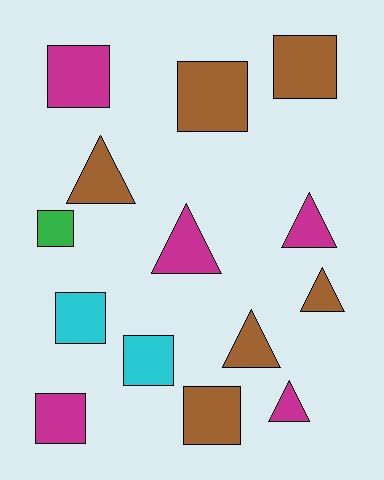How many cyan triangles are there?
There are no cyan triangles.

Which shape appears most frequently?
Square, with 8 objects.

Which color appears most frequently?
Brown, with 6 objects.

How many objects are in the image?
There are 14 objects.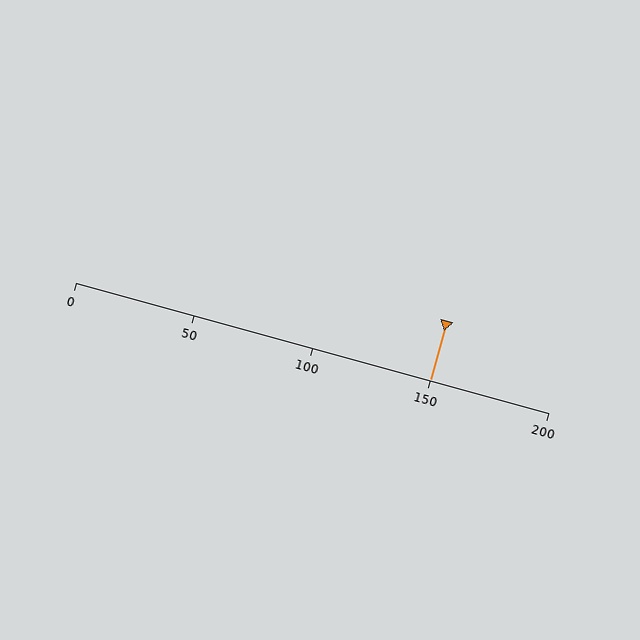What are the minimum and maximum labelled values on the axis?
The axis runs from 0 to 200.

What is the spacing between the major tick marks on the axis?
The major ticks are spaced 50 apart.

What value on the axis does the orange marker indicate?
The marker indicates approximately 150.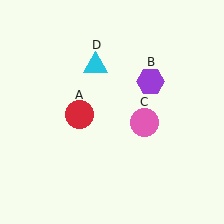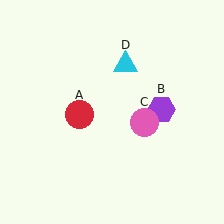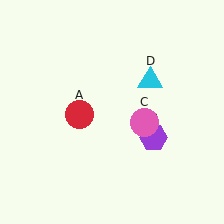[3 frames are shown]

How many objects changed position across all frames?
2 objects changed position: purple hexagon (object B), cyan triangle (object D).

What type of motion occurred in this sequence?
The purple hexagon (object B), cyan triangle (object D) rotated clockwise around the center of the scene.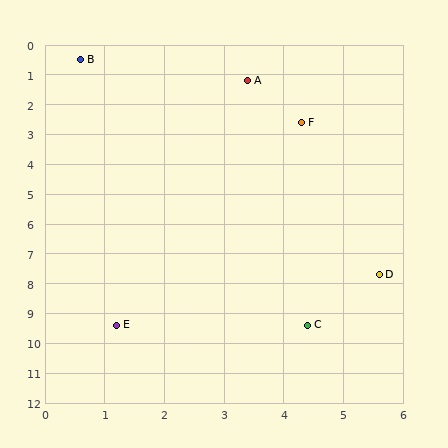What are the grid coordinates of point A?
Point A is at approximately (3.4, 1.2).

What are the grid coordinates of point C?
Point C is at approximately (4.4, 9.4).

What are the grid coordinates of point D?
Point D is at approximately (5.6, 7.7).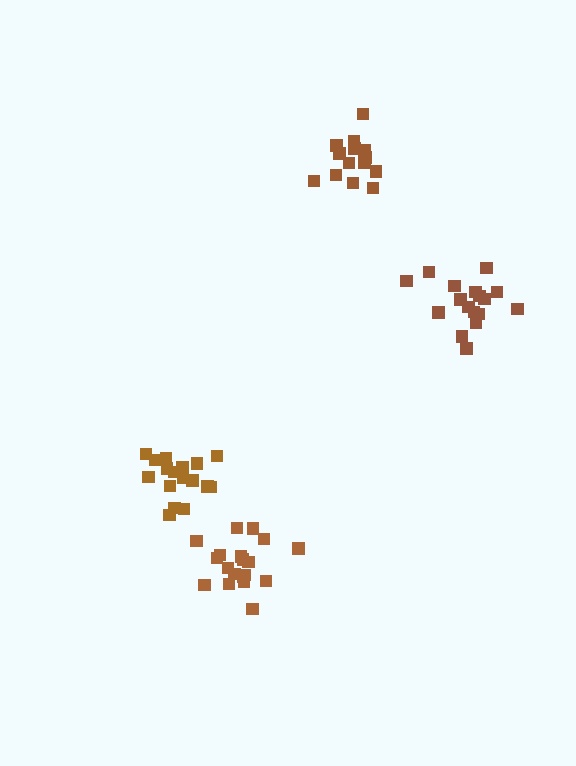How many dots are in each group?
Group 1: 19 dots, Group 2: 17 dots, Group 3: 17 dots, Group 4: 14 dots (67 total).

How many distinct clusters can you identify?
There are 4 distinct clusters.